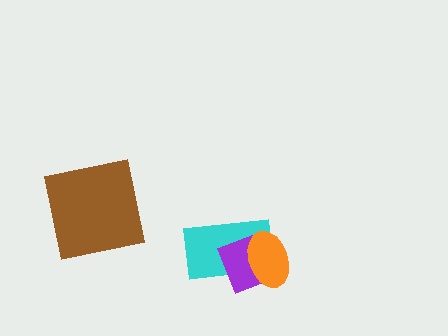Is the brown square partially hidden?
No, no other shape covers it.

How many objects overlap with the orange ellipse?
2 objects overlap with the orange ellipse.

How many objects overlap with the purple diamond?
2 objects overlap with the purple diamond.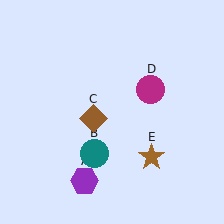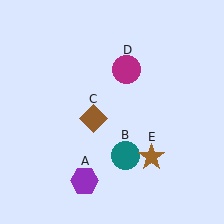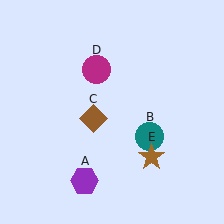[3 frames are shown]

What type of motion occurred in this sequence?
The teal circle (object B), magenta circle (object D) rotated counterclockwise around the center of the scene.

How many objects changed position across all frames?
2 objects changed position: teal circle (object B), magenta circle (object D).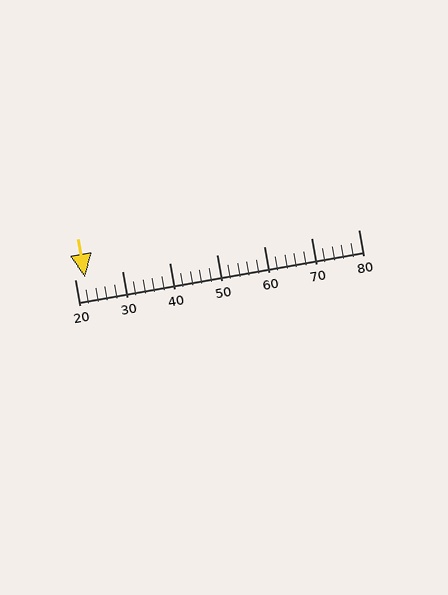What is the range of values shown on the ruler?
The ruler shows values from 20 to 80.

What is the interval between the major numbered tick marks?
The major tick marks are spaced 10 units apart.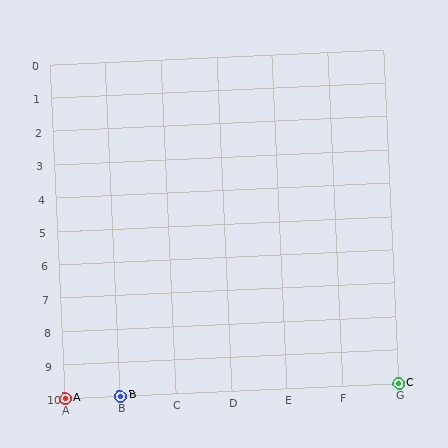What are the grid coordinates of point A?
Point A is at grid coordinates (A, 10).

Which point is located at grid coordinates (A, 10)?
Point A is at (A, 10).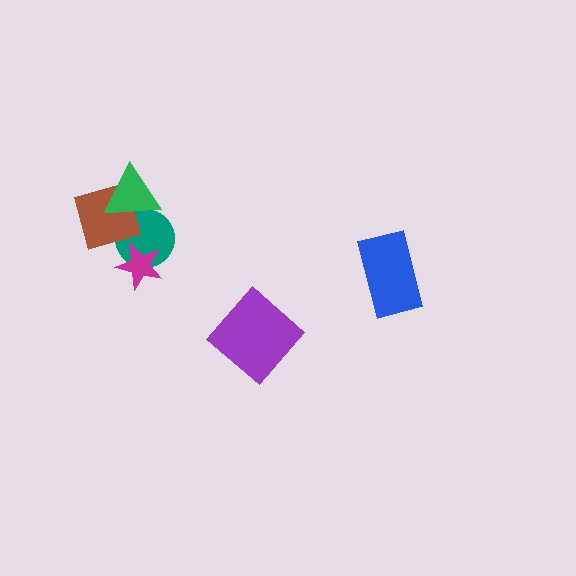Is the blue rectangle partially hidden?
No, no other shape covers it.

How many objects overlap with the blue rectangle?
0 objects overlap with the blue rectangle.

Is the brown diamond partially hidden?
Yes, it is partially covered by another shape.